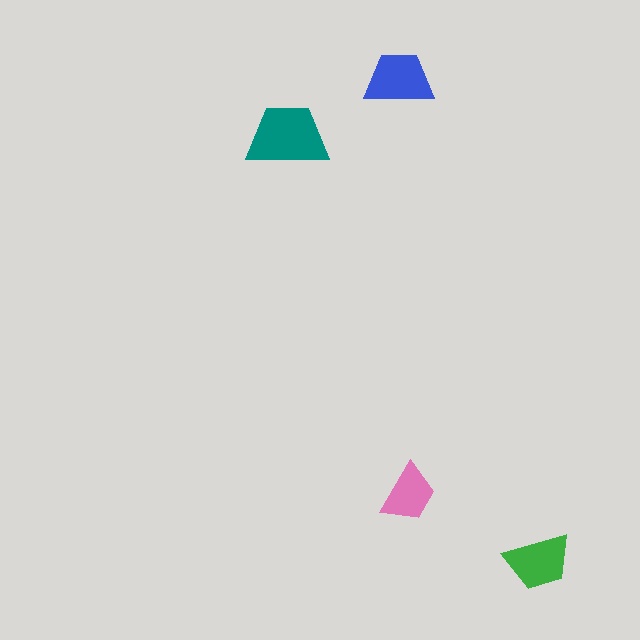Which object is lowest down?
The green trapezoid is bottommost.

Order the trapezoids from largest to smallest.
the teal one, the blue one, the green one, the pink one.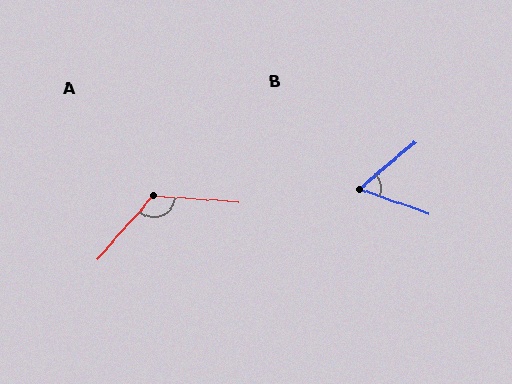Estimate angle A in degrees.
Approximately 127 degrees.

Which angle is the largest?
A, at approximately 127 degrees.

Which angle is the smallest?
B, at approximately 60 degrees.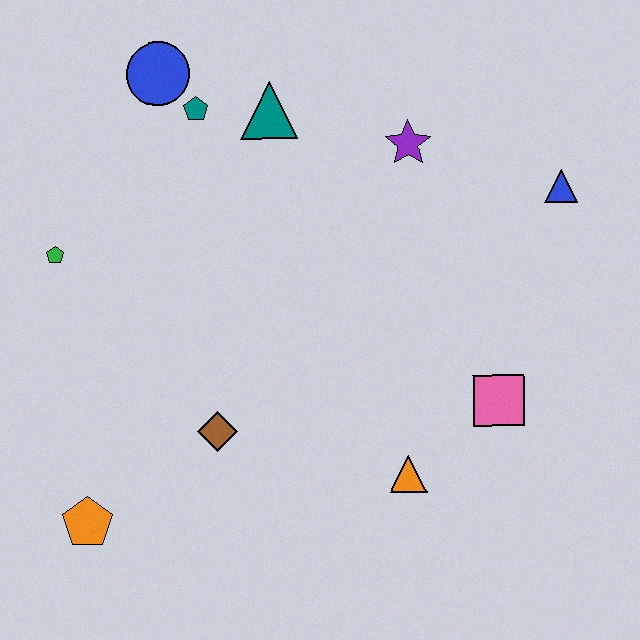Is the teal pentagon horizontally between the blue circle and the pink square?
Yes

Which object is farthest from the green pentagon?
The blue triangle is farthest from the green pentagon.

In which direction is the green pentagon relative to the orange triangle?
The green pentagon is to the left of the orange triangle.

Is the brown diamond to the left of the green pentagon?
No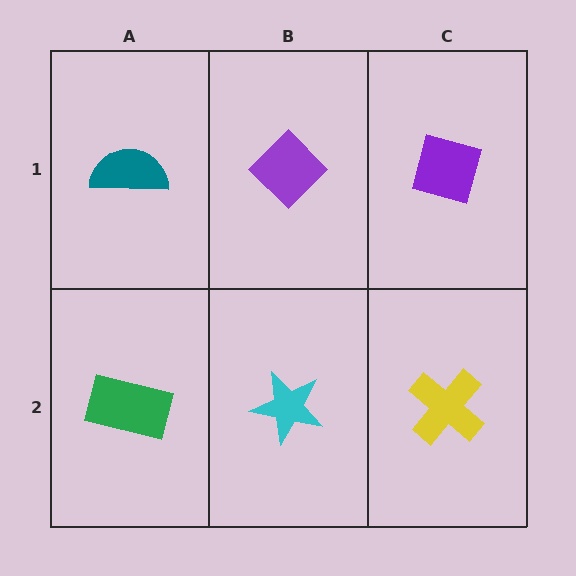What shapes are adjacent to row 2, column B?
A purple diamond (row 1, column B), a green rectangle (row 2, column A), a yellow cross (row 2, column C).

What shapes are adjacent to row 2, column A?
A teal semicircle (row 1, column A), a cyan star (row 2, column B).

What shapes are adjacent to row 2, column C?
A purple diamond (row 1, column C), a cyan star (row 2, column B).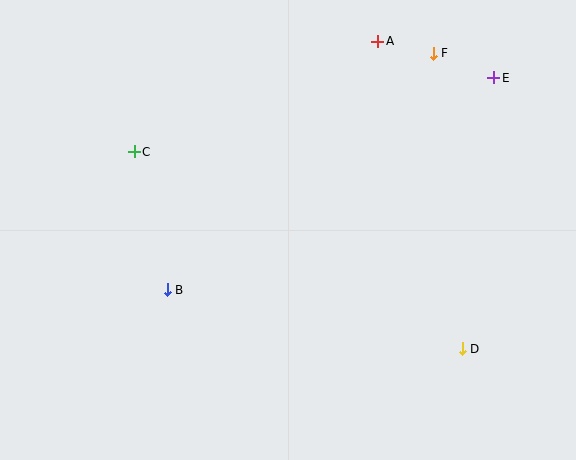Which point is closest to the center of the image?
Point B at (167, 290) is closest to the center.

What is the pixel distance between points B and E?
The distance between B and E is 389 pixels.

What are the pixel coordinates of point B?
Point B is at (167, 290).